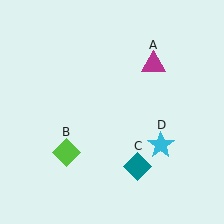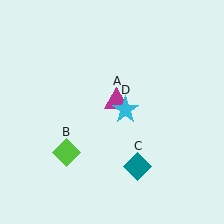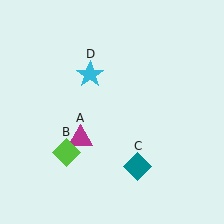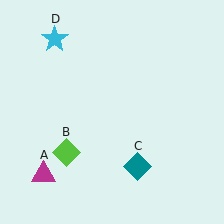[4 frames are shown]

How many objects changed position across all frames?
2 objects changed position: magenta triangle (object A), cyan star (object D).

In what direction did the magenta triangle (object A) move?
The magenta triangle (object A) moved down and to the left.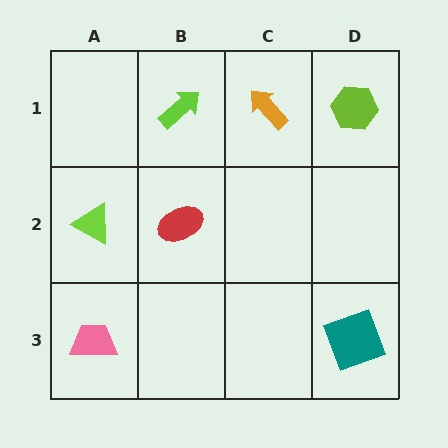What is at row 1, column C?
An orange arrow.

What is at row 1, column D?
A lime hexagon.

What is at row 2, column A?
A lime triangle.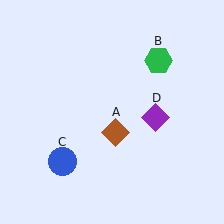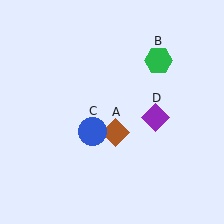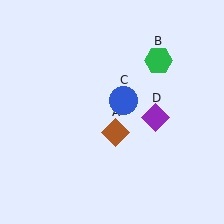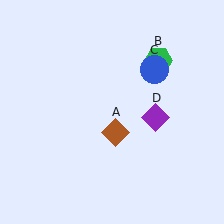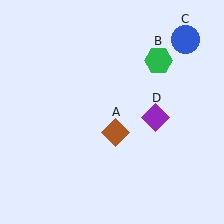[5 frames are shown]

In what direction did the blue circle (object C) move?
The blue circle (object C) moved up and to the right.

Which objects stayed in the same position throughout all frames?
Brown diamond (object A) and green hexagon (object B) and purple diamond (object D) remained stationary.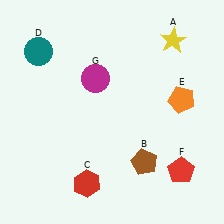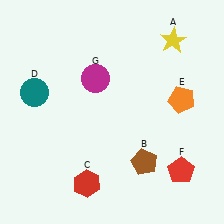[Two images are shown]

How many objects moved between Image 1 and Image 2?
1 object moved between the two images.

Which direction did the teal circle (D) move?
The teal circle (D) moved down.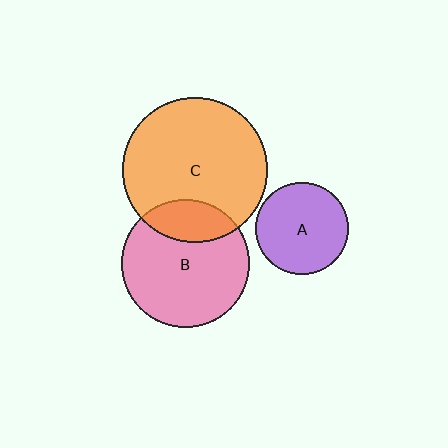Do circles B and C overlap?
Yes.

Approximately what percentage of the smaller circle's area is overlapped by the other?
Approximately 20%.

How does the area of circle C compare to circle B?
Approximately 1.3 times.